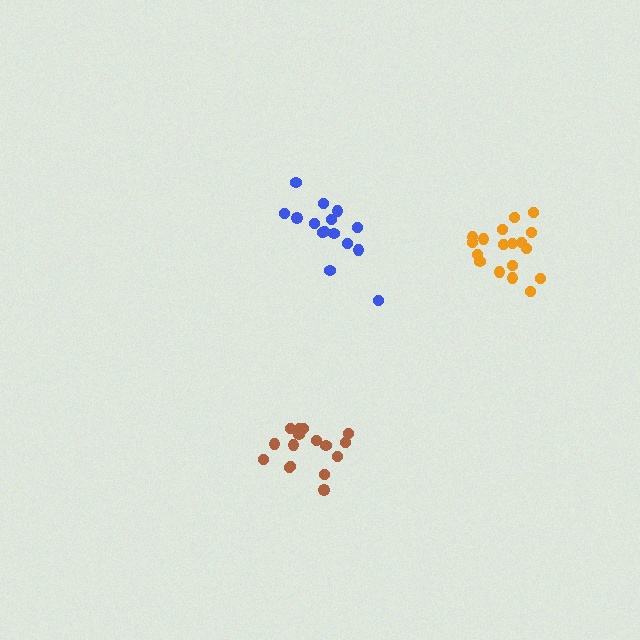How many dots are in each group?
Group 1: 15 dots, Group 2: 17 dots, Group 3: 18 dots (50 total).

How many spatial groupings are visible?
There are 3 spatial groupings.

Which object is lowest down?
The brown cluster is bottommost.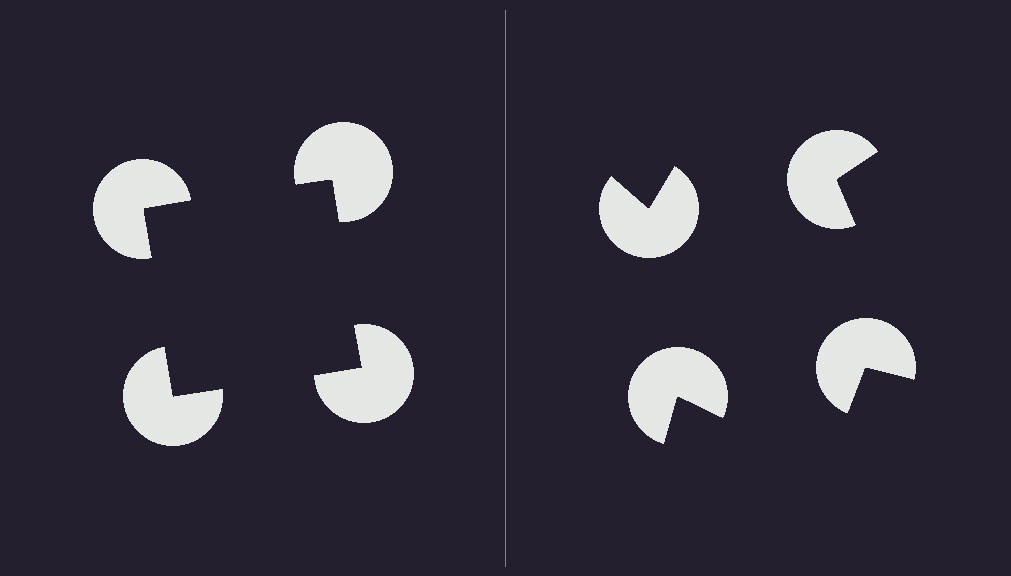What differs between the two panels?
The pac-man discs are positioned identically on both sides; only the wedge orientations differ. On the left they align to a square; on the right they are misaligned.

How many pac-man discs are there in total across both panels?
8 — 4 on each side.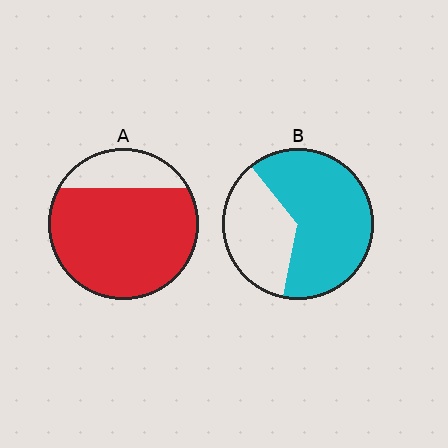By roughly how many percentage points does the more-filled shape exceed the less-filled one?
By roughly 15 percentage points (A over B).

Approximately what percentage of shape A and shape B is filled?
A is approximately 80% and B is approximately 65%.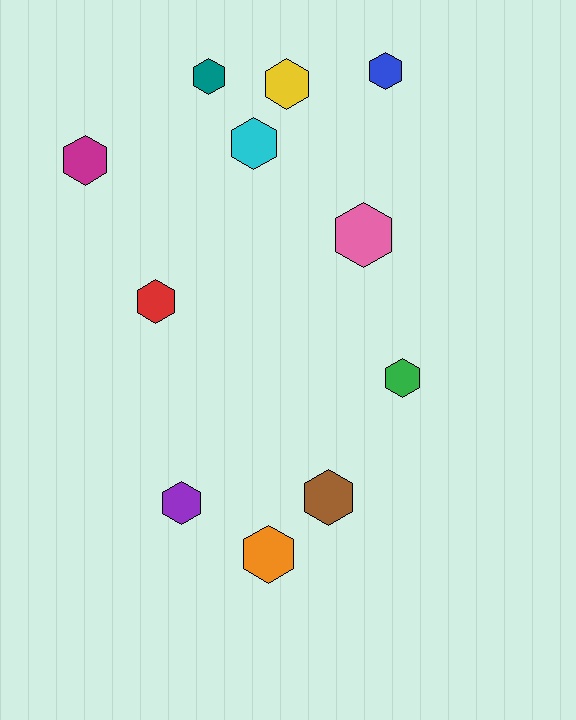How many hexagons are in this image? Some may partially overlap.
There are 11 hexagons.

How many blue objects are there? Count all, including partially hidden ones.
There is 1 blue object.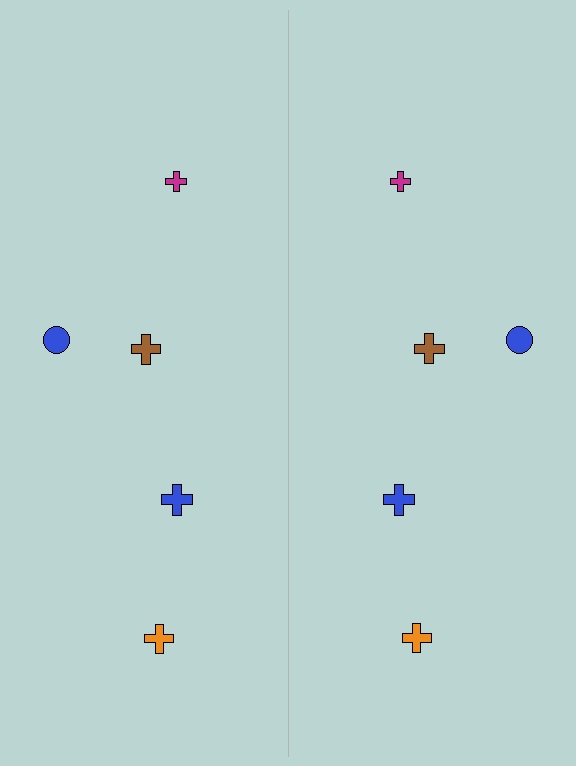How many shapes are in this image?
There are 10 shapes in this image.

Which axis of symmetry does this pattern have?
The pattern has a vertical axis of symmetry running through the center of the image.